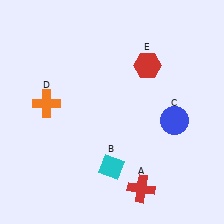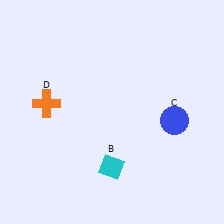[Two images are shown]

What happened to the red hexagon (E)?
The red hexagon (E) was removed in Image 2. It was in the top-right area of Image 1.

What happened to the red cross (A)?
The red cross (A) was removed in Image 2. It was in the bottom-right area of Image 1.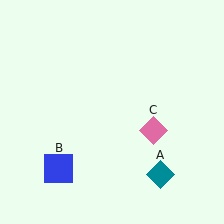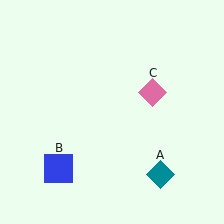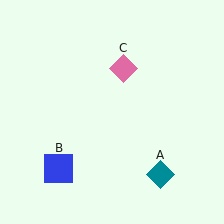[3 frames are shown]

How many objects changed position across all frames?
1 object changed position: pink diamond (object C).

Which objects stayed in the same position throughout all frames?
Teal diamond (object A) and blue square (object B) remained stationary.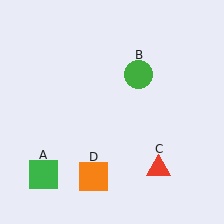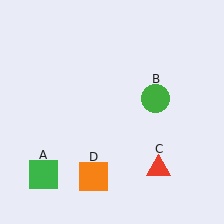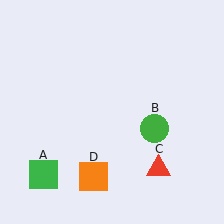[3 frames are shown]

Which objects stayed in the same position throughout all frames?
Green square (object A) and red triangle (object C) and orange square (object D) remained stationary.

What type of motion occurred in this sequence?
The green circle (object B) rotated clockwise around the center of the scene.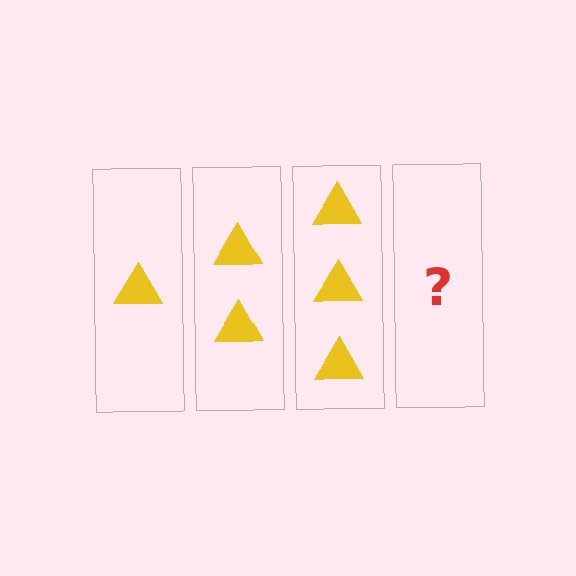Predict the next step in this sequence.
The next step is 4 triangles.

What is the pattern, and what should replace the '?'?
The pattern is that each step adds one more triangle. The '?' should be 4 triangles.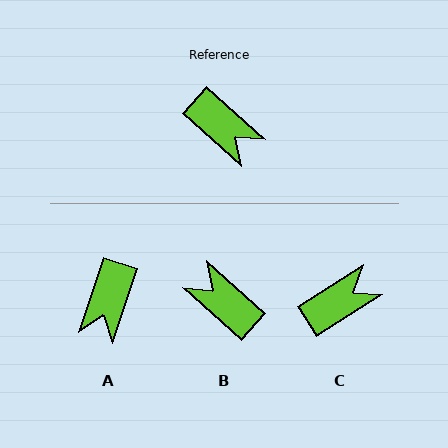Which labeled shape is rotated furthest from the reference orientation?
B, about 179 degrees away.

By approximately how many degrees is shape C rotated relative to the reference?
Approximately 75 degrees counter-clockwise.